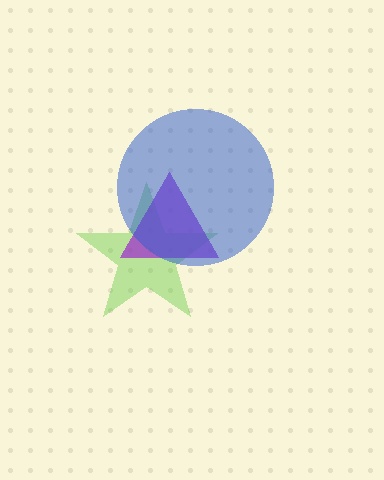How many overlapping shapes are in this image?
There are 3 overlapping shapes in the image.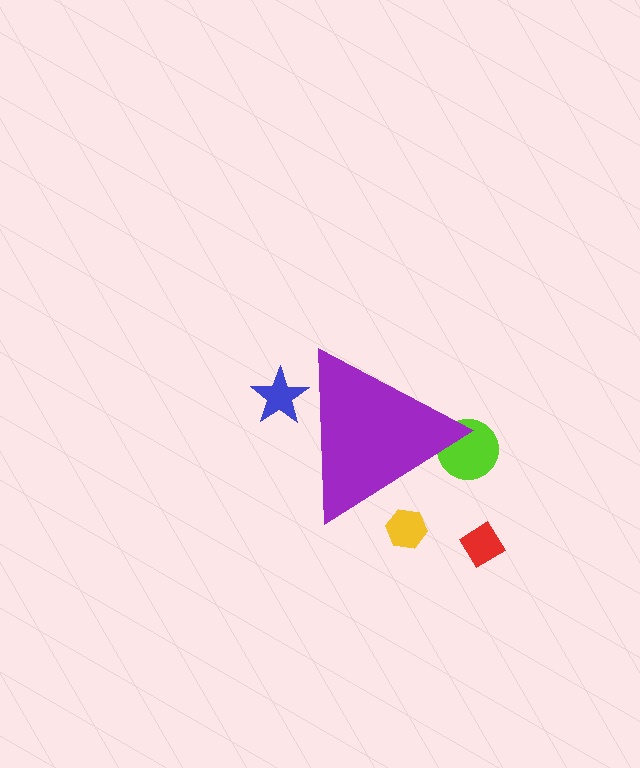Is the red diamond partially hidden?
No, the red diamond is fully visible.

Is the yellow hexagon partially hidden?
Yes, the yellow hexagon is partially hidden behind the purple triangle.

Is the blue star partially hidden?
Yes, the blue star is partially hidden behind the purple triangle.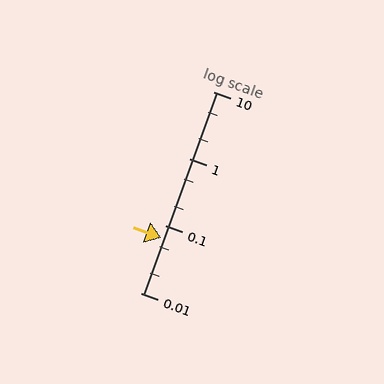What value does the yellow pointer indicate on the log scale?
The pointer indicates approximately 0.067.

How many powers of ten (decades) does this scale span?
The scale spans 3 decades, from 0.01 to 10.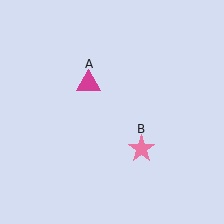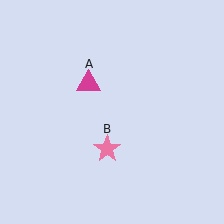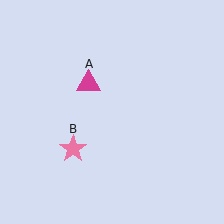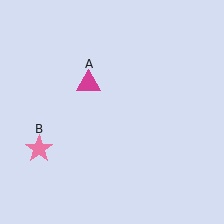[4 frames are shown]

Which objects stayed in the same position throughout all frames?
Magenta triangle (object A) remained stationary.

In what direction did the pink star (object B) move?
The pink star (object B) moved left.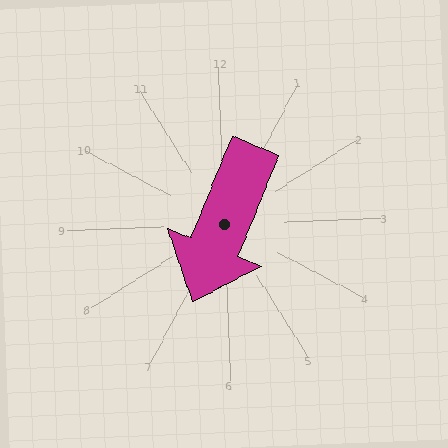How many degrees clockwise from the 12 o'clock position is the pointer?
Approximately 204 degrees.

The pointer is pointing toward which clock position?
Roughly 7 o'clock.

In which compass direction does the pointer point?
Southwest.